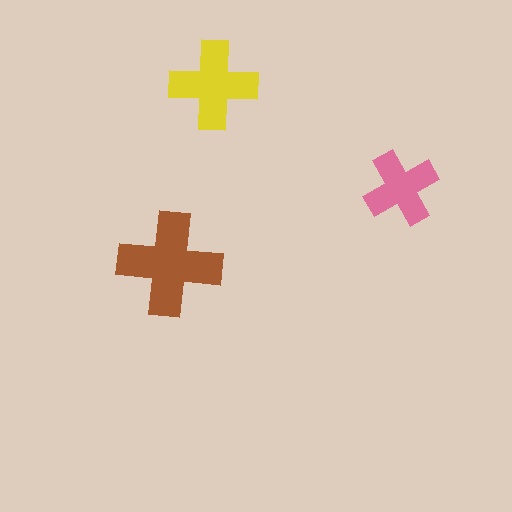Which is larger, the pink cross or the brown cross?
The brown one.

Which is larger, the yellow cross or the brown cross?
The brown one.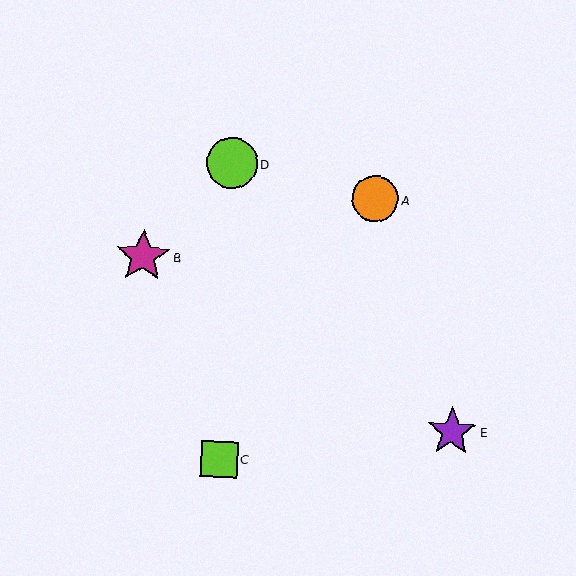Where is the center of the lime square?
The center of the lime square is at (219, 459).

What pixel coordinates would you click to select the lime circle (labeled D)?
Click at (232, 163) to select the lime circle D.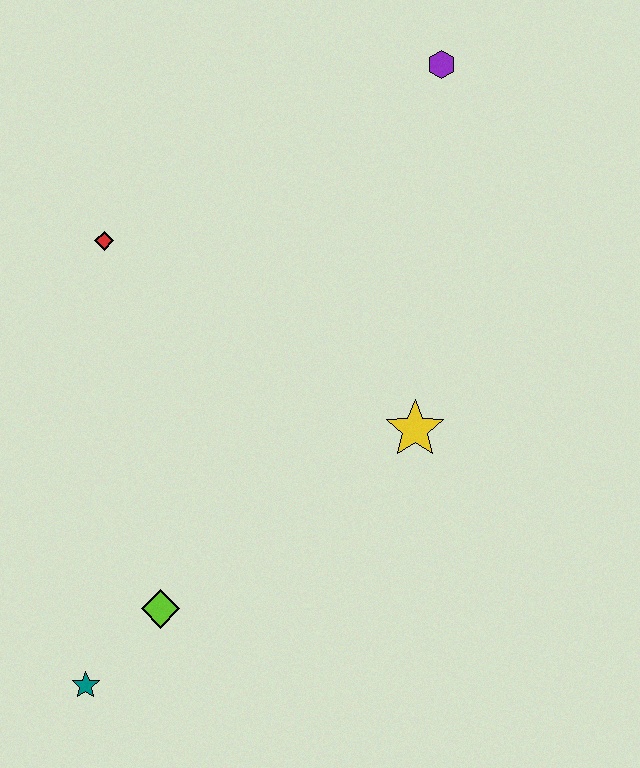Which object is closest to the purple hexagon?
The yellow star is closest to the purple hexagon.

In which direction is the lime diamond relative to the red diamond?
The lime diamond is below the red diamond.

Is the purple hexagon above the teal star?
Yes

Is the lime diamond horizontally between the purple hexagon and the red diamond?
Yes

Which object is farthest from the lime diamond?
The purple hexagon is farthest from the lime diamond.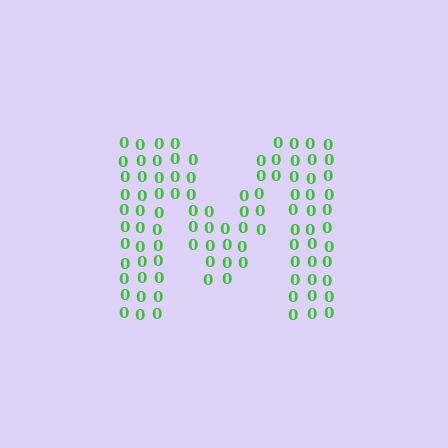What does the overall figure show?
The overall figure shows the letter M.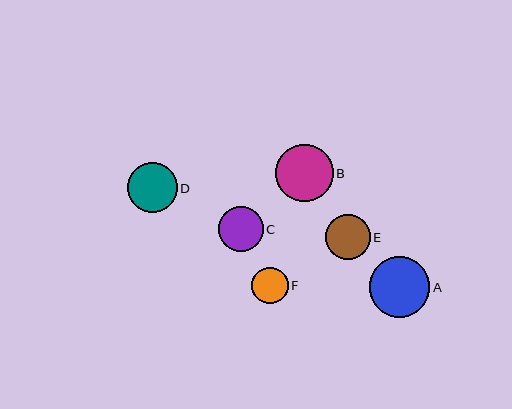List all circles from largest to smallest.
From largest to smallest: A, B, D, E, C, F.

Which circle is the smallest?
Circle F is the smallest with a size of approximately 36 pixels.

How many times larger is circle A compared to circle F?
Circle A is approximately 1.7 times the size of circle F.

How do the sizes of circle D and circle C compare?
Circle D and circle C are approximately the same size.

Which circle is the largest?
Circle A is the largest with a size of approximately 60 pixels.